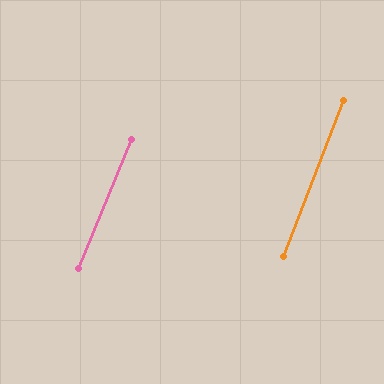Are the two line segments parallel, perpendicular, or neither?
Parallel — their directions differ by only 1.2°.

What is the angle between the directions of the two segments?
Approximately 1 degree.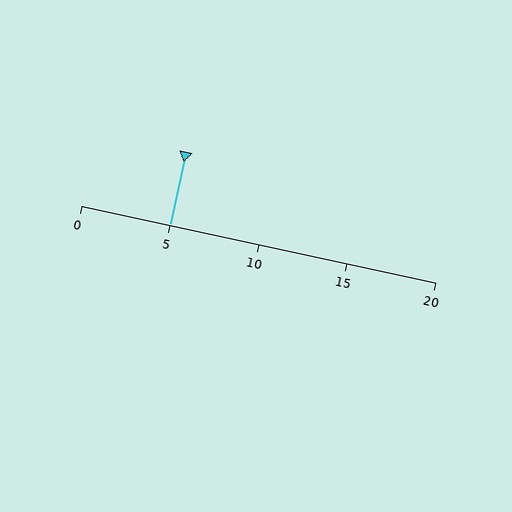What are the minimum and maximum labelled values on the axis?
The axis runs from 0 to 20.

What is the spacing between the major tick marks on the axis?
The major ticks are spaced 5 apart.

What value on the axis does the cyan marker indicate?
The marker indicates approximately 5.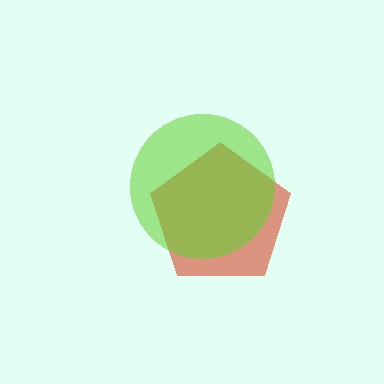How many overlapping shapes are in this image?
There are 2 overlapping shapes in the image.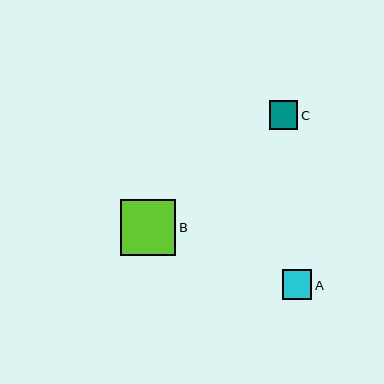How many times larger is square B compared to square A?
Square B is approximately 1.9 times the size of square A.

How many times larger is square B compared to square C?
Square B is approximately 1.9 times the size of square C.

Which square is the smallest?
Square C is the smallest with a size of approximately 29 pixels.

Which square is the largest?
Square B is the largest with a size of approximately 56 pixels.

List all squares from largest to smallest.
From largest to smallest: B, A, C.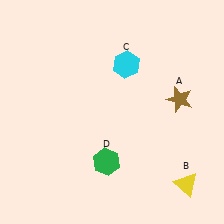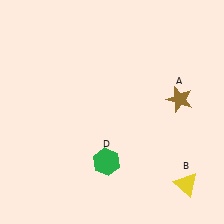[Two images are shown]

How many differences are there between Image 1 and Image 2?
There is 1 difference between the two images.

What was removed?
The cyan hexagon (C) was removed in Image 2.